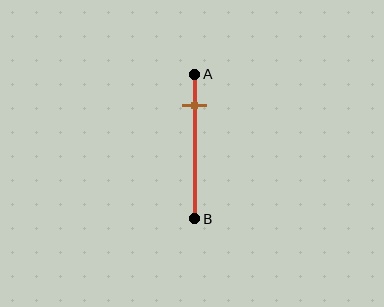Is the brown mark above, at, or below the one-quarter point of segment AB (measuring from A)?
The brown mark is above the one-quarter point of segment AB.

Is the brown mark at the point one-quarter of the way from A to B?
No, the mark is at about 20% from A, not at the 25% one-quarter point.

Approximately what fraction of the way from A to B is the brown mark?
The brown mark is approximately 20% of the way from A to B.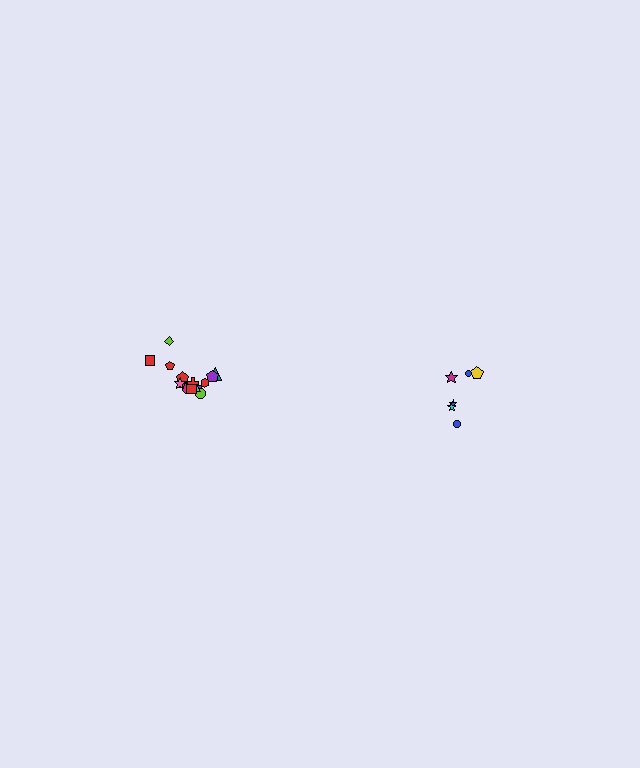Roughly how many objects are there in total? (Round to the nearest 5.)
Roughly 20 objects in total.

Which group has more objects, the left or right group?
The left group.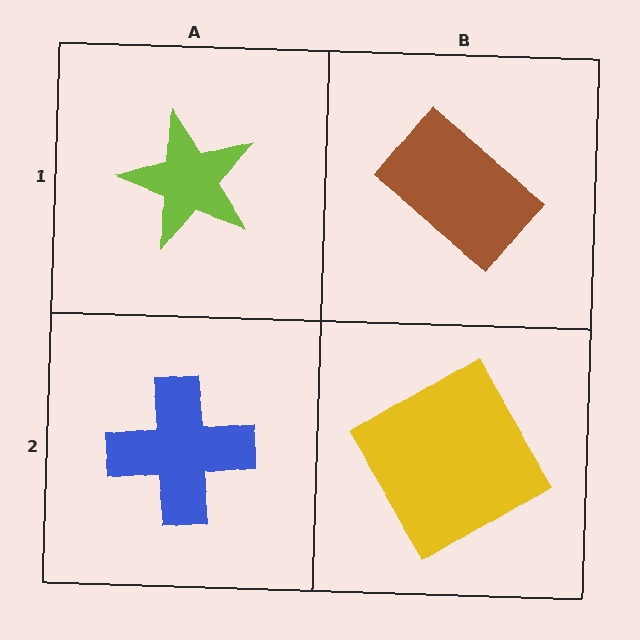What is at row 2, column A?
A blue cross.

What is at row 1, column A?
A lime star.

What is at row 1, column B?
A brown rectangle.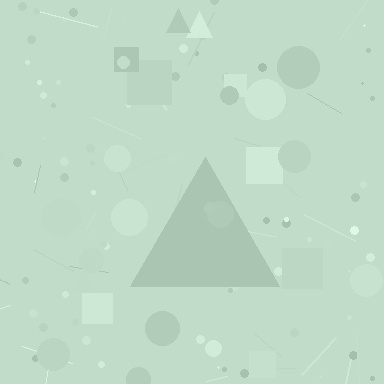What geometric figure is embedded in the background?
A triangle is embedded in the background.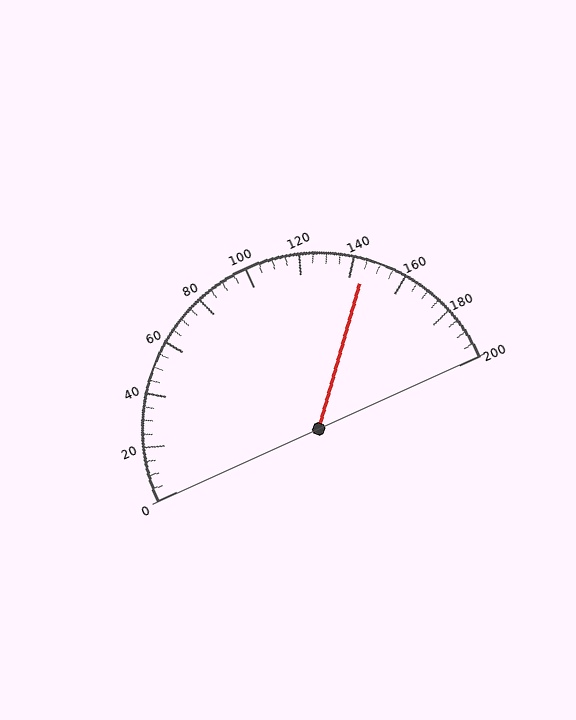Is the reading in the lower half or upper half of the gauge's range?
The reading is in the upper half of the range (0 to 200).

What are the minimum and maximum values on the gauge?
The gauge ranges from 0 to 200.